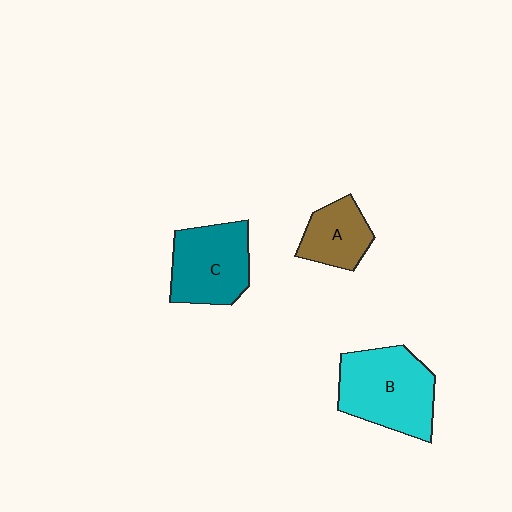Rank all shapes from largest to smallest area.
From largest to smallest: B (cyan), C (teal), A (brown).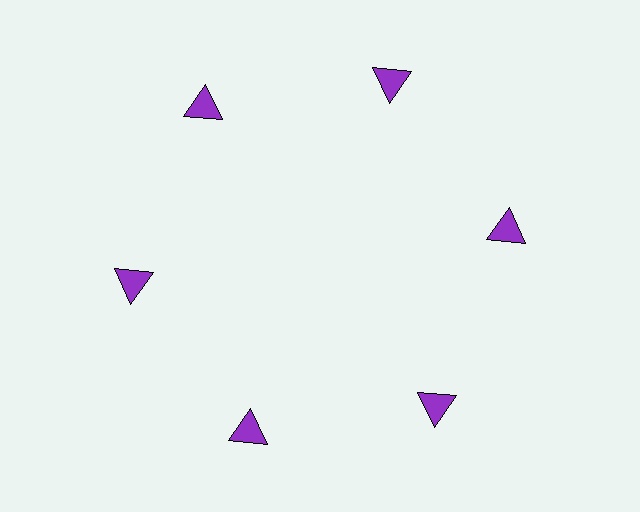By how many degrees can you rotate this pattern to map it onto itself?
The pattern maps onto itself every 60 degrees of rotation.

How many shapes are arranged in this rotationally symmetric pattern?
There are 6 shapes, arranged in 6 groups of 1.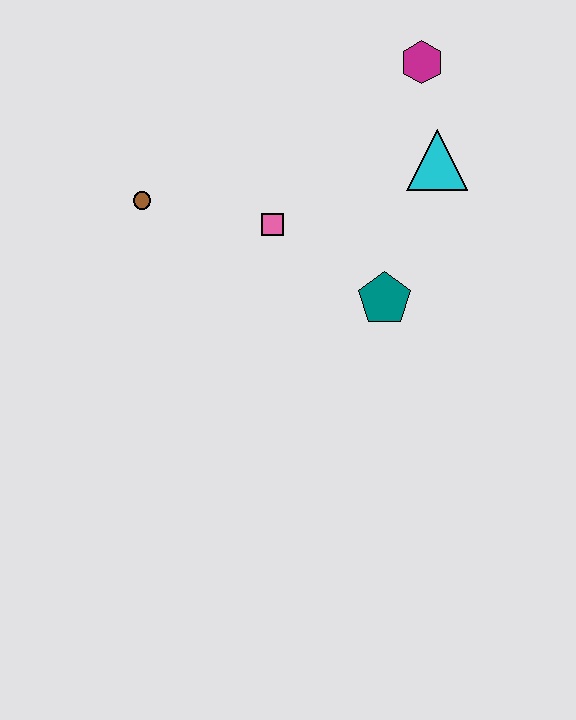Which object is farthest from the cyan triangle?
The brown circle is farthest from the cyan triangle.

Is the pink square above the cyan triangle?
No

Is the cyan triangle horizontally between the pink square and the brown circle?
No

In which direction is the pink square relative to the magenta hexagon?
The pink square is below the magenta hexagon.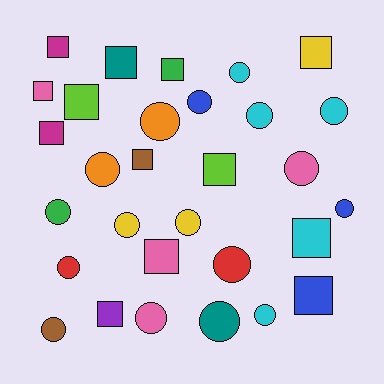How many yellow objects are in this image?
There are 3 yellow objects.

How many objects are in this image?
There are 30 objects.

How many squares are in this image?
There are 13 squares.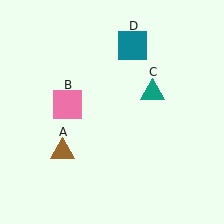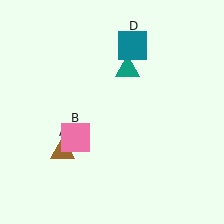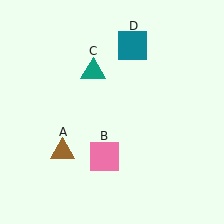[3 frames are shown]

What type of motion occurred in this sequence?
The pink square (object B), teal triangle (object C) rotated counterclockwise around the center of the scene.